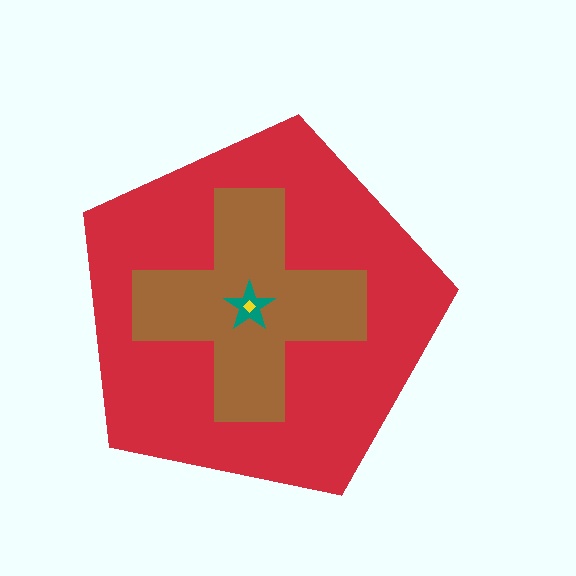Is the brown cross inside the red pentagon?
Yes.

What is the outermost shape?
The red pentagon.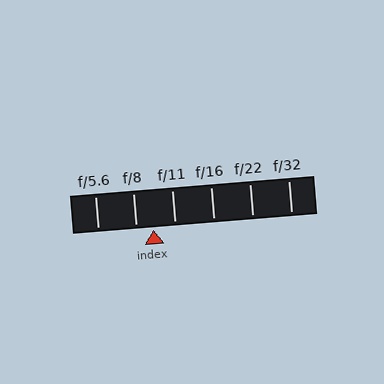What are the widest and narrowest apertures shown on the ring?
The widest aperture shown is f/5.6 and the narrowest is f/32.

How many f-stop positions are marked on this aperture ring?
There are 6 f-stop positions marked.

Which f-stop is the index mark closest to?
The index mark is closest to f/8.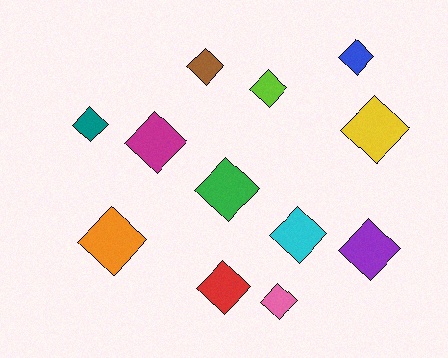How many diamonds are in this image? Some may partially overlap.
There are 12 diamonds.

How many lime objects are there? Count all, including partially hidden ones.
There is 1 lime object.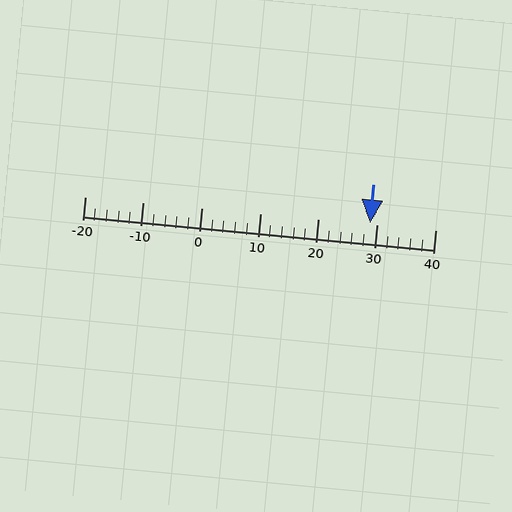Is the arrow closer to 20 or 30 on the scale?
The arrow is closer to 30.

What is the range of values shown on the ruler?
The ruler shows values from -20 to 40.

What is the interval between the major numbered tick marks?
The major tick marks are spaced 10 units apart.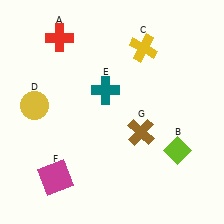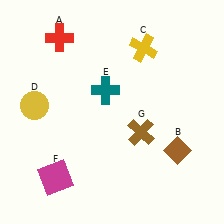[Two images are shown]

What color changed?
The diamond (B) changed from lime in Image 1 to brown in Image 2.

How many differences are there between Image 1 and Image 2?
There is 1 difference between the two images.